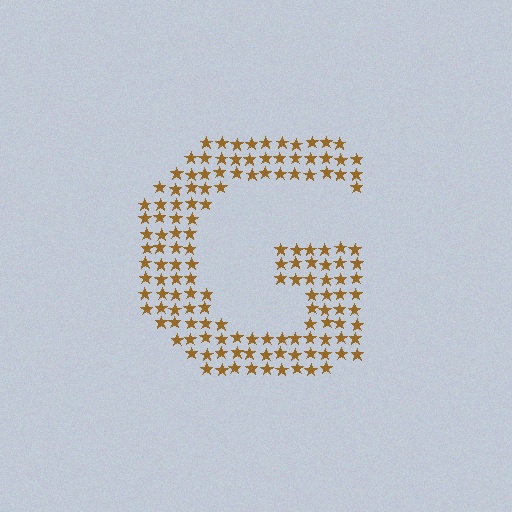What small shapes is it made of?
It is made of small stars.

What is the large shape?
The large shape is the letter G.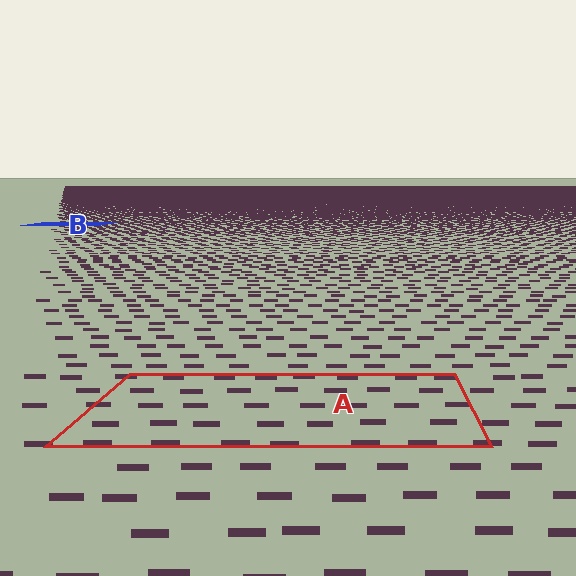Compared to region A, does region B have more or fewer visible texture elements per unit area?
Region B has more texture elements per unit area — they are packed more densely because it is farther away.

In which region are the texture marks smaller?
The texture marks are smaller in region B, because it is farther away.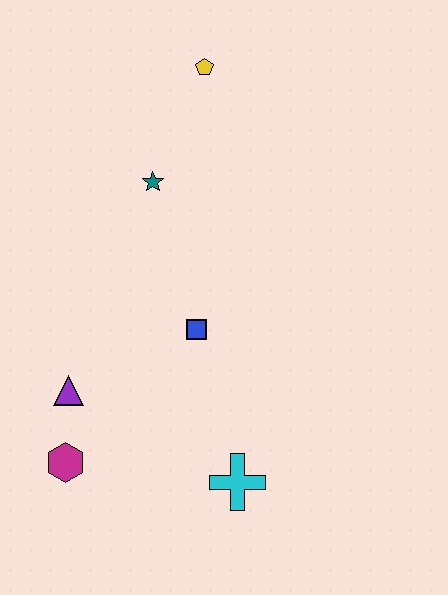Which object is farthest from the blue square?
The yellow pentagon is farthest from the blue square.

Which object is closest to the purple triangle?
The magenta hexagon is closest to the purple triangle.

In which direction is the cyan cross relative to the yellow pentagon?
The cyan cross is below the yellow pentagon.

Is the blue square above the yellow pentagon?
No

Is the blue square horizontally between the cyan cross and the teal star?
Yes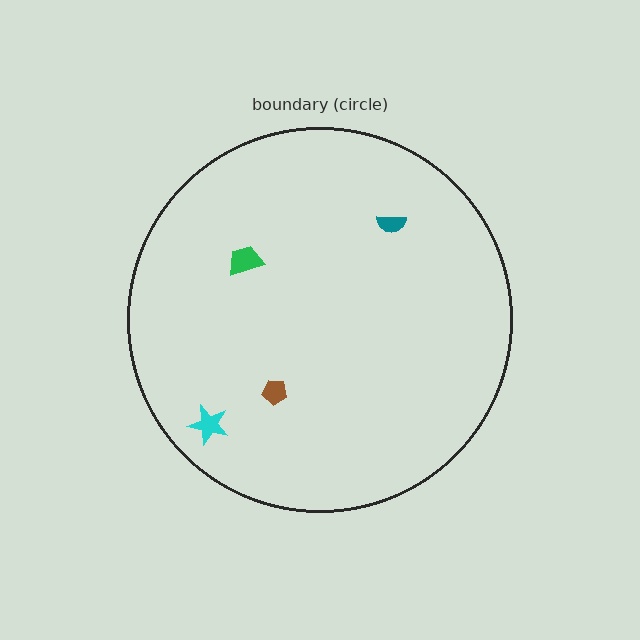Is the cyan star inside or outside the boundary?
Inside.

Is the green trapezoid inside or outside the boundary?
Inside.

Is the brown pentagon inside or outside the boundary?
Inside.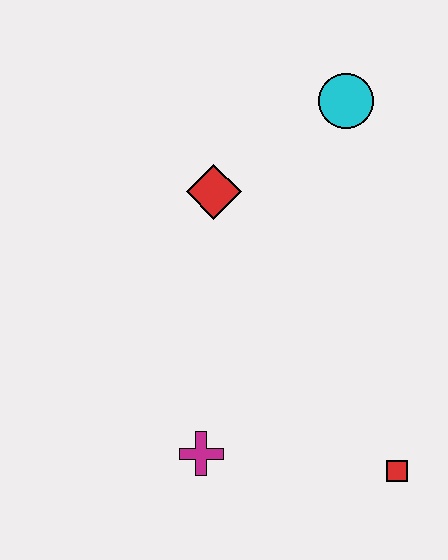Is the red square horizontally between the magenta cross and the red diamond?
No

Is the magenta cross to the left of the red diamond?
Yes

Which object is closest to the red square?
The magenta cross is closest to the red square.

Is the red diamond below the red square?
No